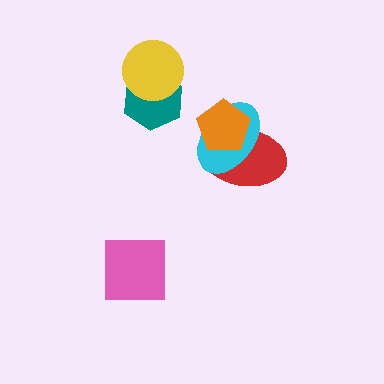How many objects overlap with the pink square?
0 objects overlap with the pink square.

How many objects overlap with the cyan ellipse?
2 objects overlap with the cyan ellipse.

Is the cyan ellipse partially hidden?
Yes, it is partially covered by another shape.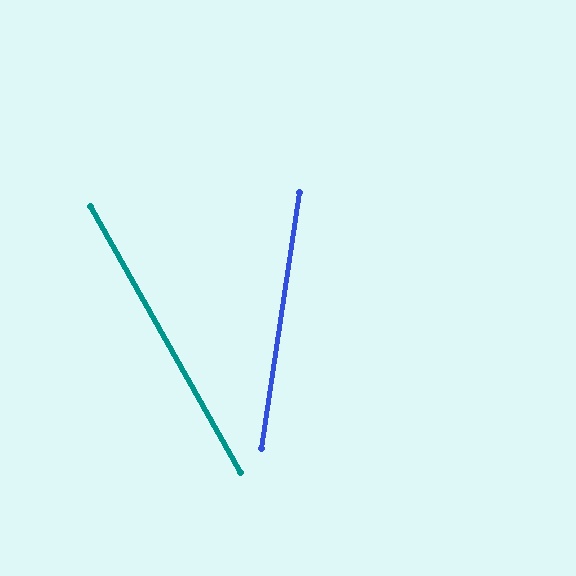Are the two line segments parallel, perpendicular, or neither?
Neither parallel nor perpendicular — they differ by about 38°.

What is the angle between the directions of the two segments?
Approximately 38 degrees.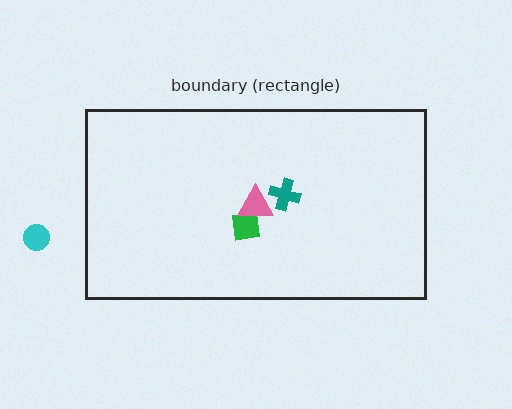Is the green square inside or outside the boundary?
Inside.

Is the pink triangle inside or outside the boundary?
Inside.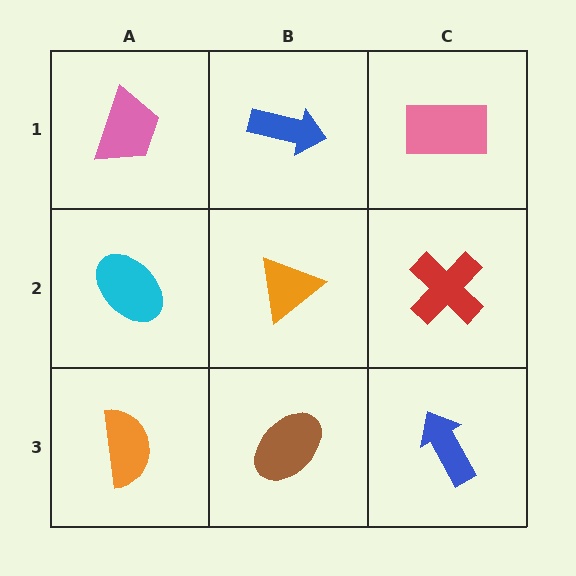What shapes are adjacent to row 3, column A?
A cyan ellipse (row 2, column A), a brown ellipse (row 3, column B).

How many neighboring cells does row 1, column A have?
2.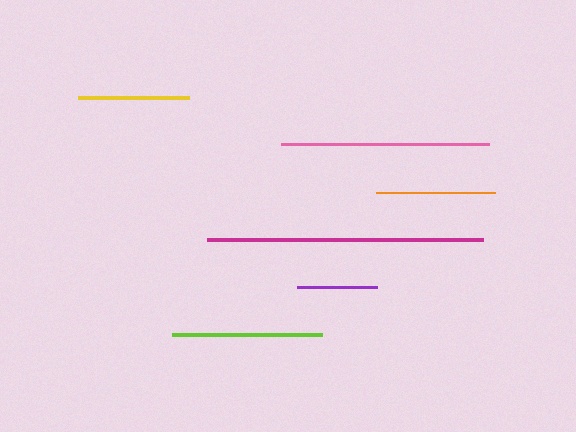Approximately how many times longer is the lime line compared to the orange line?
The lime line is approximately 1.3 times the length of the orange line.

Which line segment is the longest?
The magenta line is the longest at approximately 276 pixels.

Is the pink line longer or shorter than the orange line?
The pink line is longer than the orange line.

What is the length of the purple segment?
The purple segment is approximately 80 pixels long.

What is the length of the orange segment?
The orange segment is approximately 118 pixels long.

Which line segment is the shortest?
The purple line is the shortest at approximately 80 pixels.